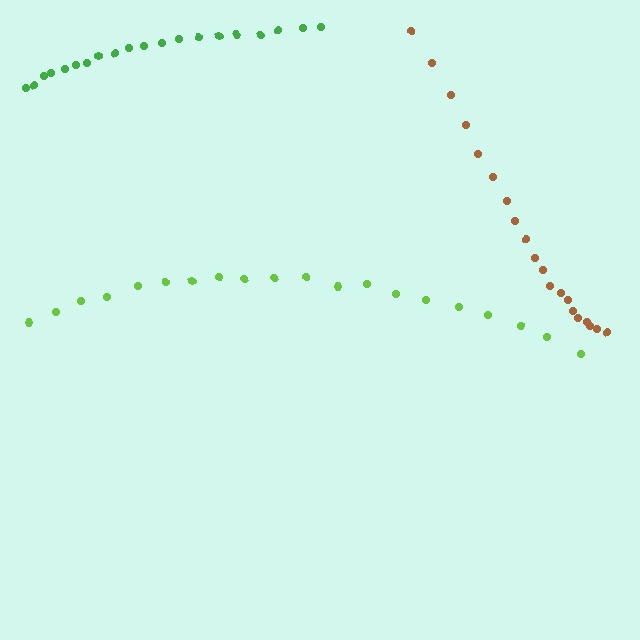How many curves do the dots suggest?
There are 3 distinct paths.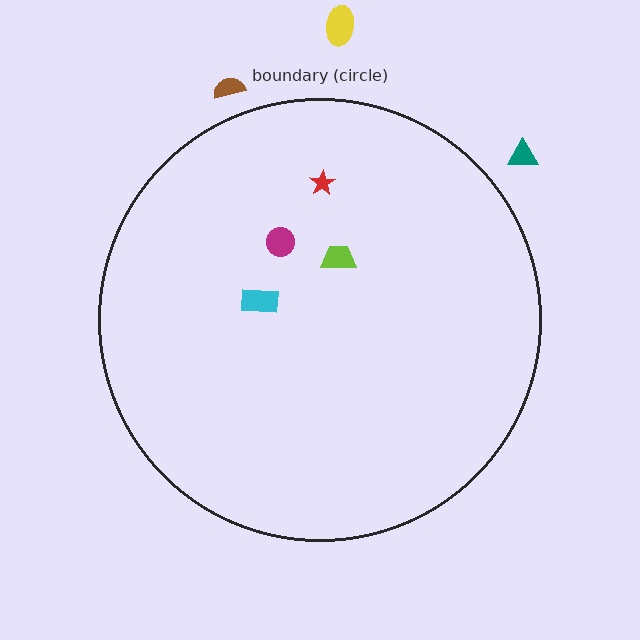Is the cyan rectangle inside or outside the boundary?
Inside.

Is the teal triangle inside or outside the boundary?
Outside.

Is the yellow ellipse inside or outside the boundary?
Outside.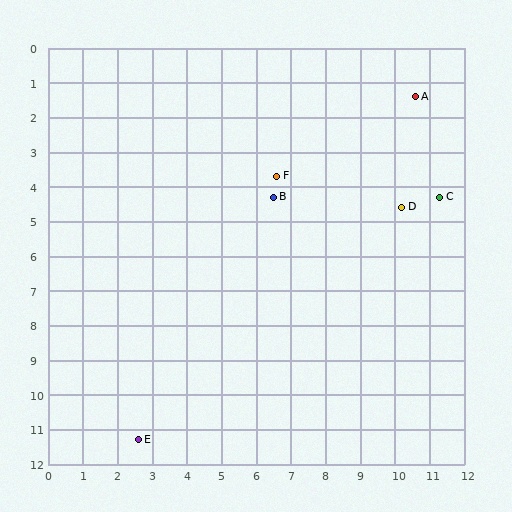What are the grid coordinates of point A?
Point A is at approximately (10.6, 1.4).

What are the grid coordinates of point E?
Point E is at approximately (2.6, 11.3).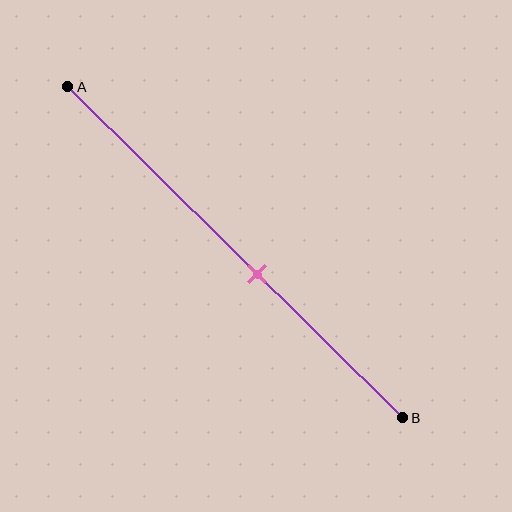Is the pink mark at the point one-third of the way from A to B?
No, the mark is at about 55% from A, not at the 33% one-third point.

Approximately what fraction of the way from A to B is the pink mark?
The pink mark is approximately 55% of the way from A to B.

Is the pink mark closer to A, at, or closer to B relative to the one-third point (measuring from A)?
The pink mark is closer to point B than the one-third point of segment AB.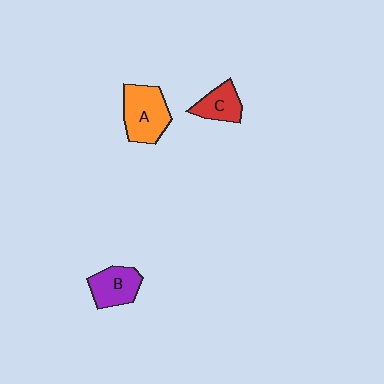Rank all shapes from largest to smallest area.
From largest to smallest: A (orange), B (purple), C (red).